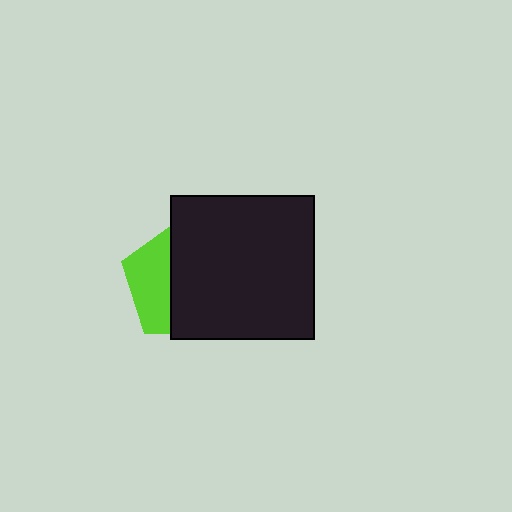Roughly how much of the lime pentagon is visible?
A small part of it is visible (roughly 36%).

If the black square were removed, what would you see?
You would see the complete lime pentagon.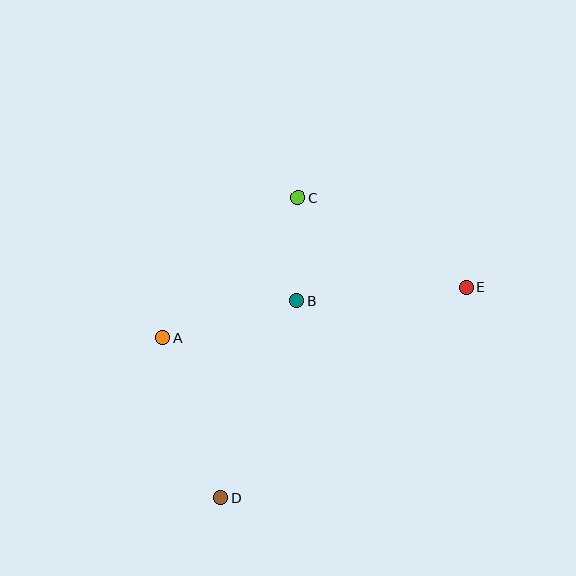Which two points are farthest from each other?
Points D and E are farthest from each other.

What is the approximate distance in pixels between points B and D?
The distance between B and D is approximately 211 pixels.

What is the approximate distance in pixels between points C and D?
The distance between C and D is approximately 309 pixels.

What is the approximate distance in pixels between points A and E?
The distance between A and E is approximately 308 pixels.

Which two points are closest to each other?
Points B and C are closest to each other.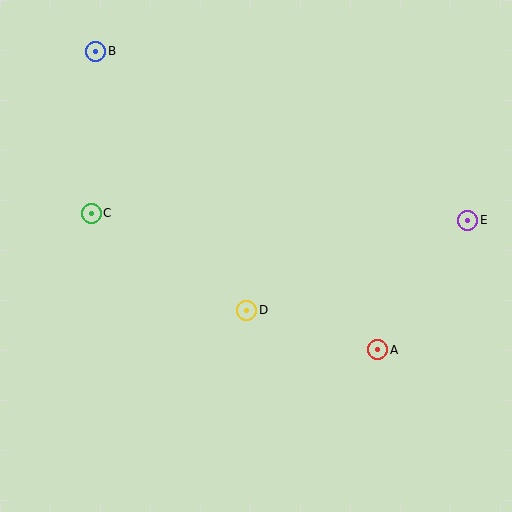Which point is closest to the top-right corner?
Point E is closest to the top-right corner.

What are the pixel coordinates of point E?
Point E is at (468, 220).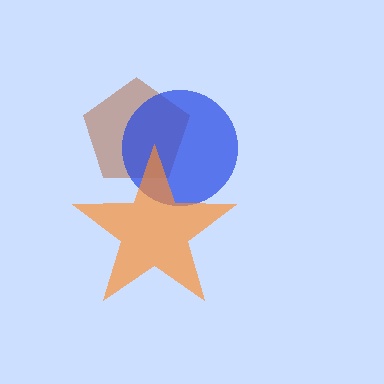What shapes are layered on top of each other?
The layered shapes are: a brown pentagon, a blue circle, an orange star.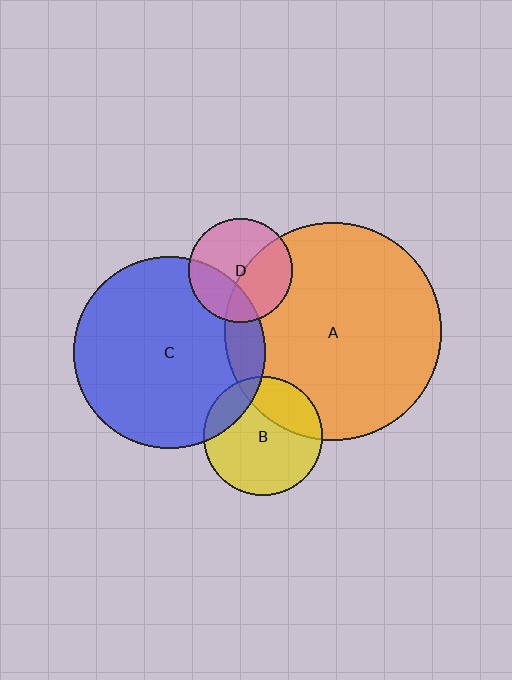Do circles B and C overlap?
Yes.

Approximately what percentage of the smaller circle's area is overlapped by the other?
Approximately 15%.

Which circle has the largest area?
Circle A (orange).